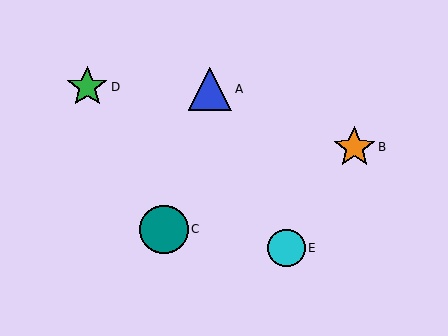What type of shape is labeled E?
Shape E is a cyan circle.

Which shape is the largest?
The teal circle (labeled C) is the largest.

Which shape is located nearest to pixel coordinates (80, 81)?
The green star (labeled D) at (87, 87) is nearest to that location.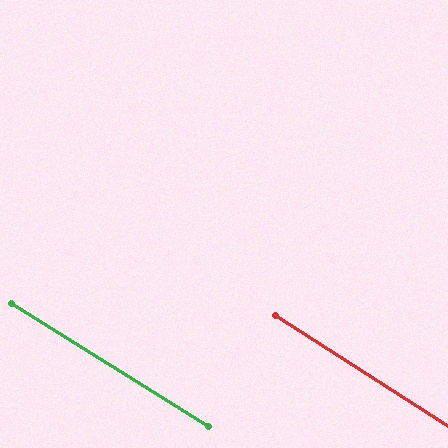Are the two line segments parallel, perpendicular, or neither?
Parallel — their directions differ by only 0.8°.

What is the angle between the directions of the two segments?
Approximately 1 degree.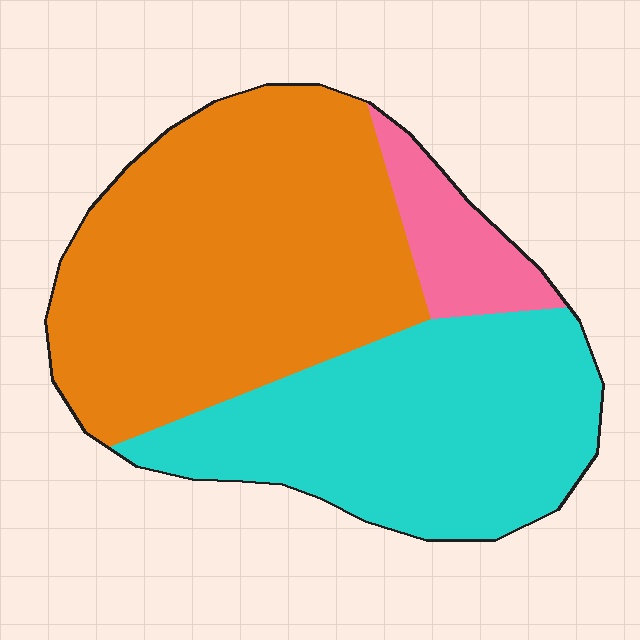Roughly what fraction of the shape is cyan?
Cyan covers roughly 40% of the shape.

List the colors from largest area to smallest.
From largest to smallest: orange, cyan, pink.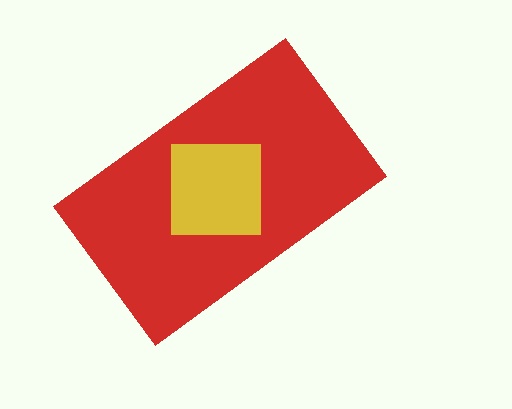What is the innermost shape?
The yellow square.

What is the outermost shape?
The red rectangle.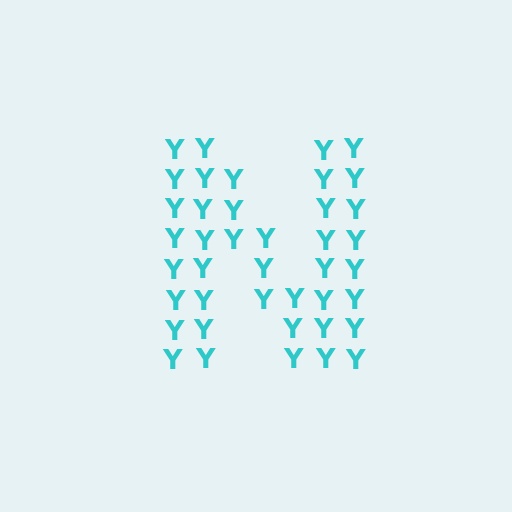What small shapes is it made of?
It is made of small letter Y's.